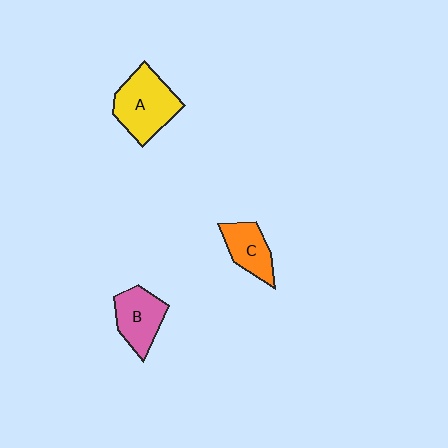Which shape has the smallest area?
Shape C (orange).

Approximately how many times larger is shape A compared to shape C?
Approximately 1.6 times.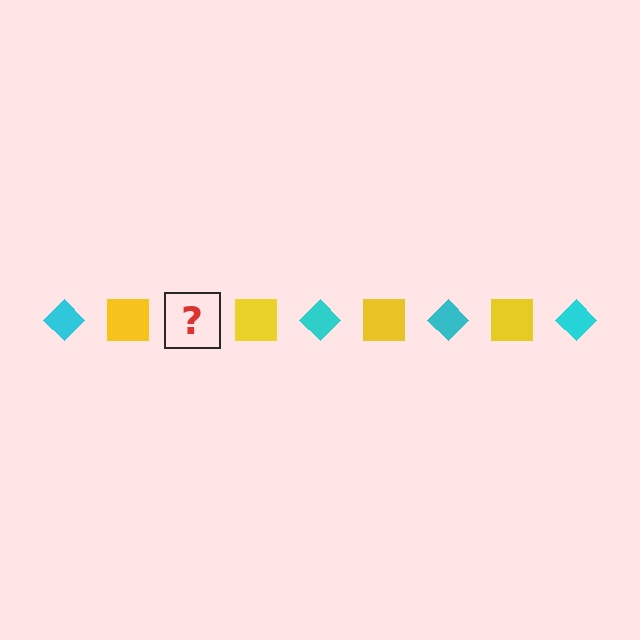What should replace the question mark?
The question mark should be replaced with a cyan diamond.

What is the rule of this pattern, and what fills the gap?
The rule is that the pattern alternates between cyan diamond and yellow square. The gap should be filled with a cyan diamond.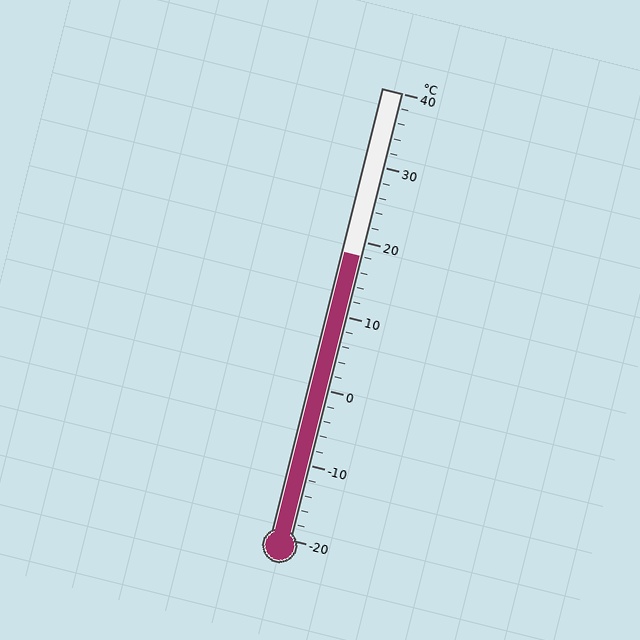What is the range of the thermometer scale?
The thermometer scale ranges from -20°C to 40°C.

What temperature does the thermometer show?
The thermometer shows approximately 18°C.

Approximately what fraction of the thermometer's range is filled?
The thermometer is filled to approximately 65% of its range.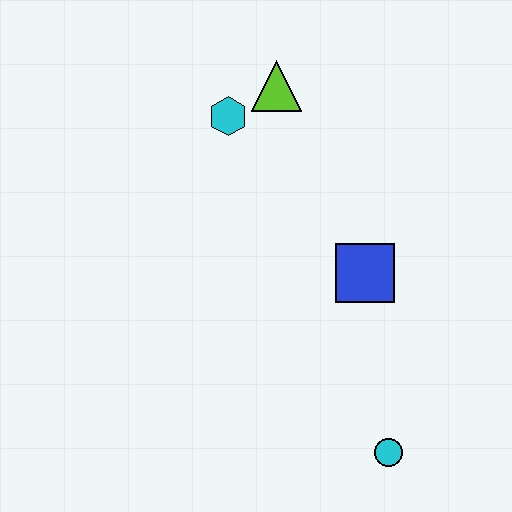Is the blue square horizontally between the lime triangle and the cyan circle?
Yes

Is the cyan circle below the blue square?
Yes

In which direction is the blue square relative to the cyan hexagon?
The blue square is below the cyan hexagon.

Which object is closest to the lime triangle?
The cyan hexagon is closest to the lime triangle.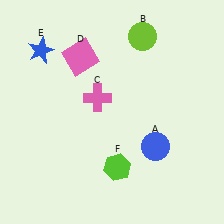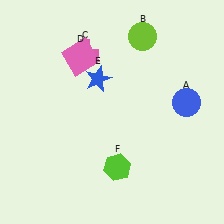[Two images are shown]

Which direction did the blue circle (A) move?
The blue circle (A) moved up.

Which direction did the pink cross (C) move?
The pink cross (C) moved up.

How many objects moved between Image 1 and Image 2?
3 objects moved between the two images.